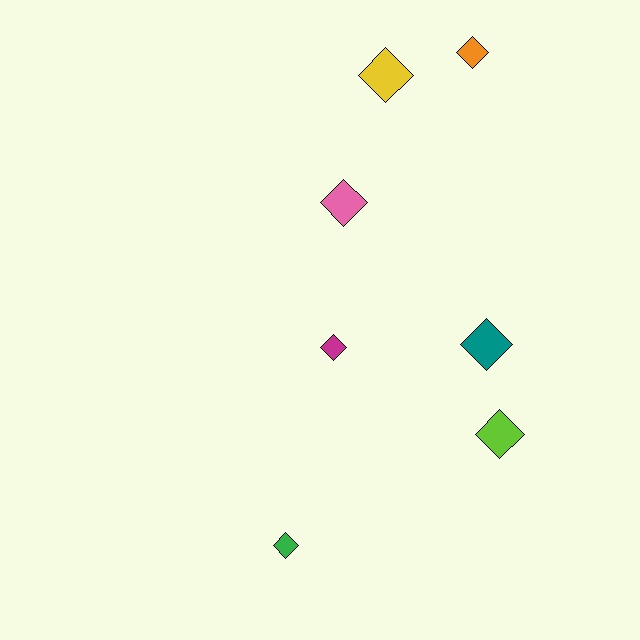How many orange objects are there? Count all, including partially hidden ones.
There is 1 orange object.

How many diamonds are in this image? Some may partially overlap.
There are 7 diamonds.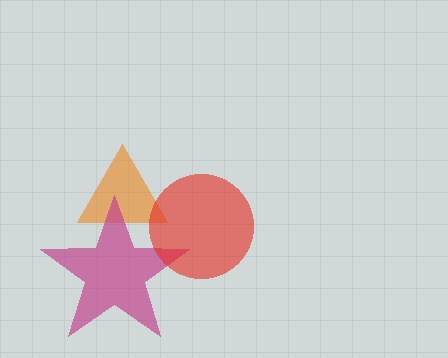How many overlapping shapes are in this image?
There are 3 overlapping shapes in the image.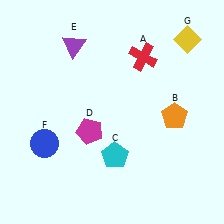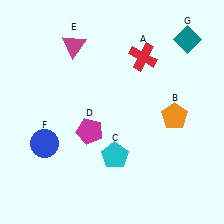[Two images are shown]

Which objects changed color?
E changed from purple to magenta. G changed from yellow to teal.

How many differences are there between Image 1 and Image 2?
There are 2 differences between the two images.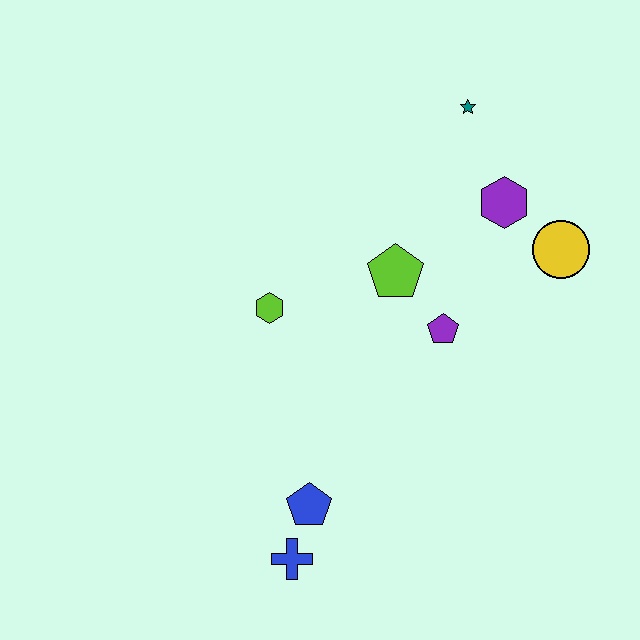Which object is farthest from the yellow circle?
The blue cross is farthest from the yellow circle.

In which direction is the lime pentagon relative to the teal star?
The lime pentagon is below the teal star.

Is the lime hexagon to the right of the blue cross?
No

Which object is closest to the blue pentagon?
The blue cross is closest to the blue pentagon.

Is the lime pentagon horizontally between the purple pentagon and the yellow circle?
No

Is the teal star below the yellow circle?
No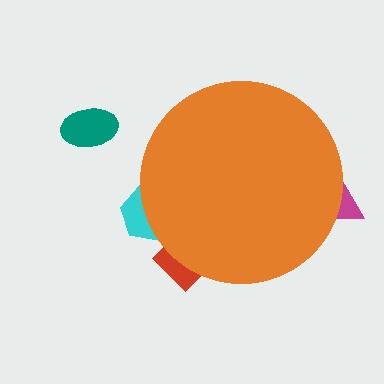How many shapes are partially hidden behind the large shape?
3 shapes are partially hidden.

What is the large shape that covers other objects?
An orange circle.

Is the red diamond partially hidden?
Yes, the red diamond is partially hidden behind the orange circle.